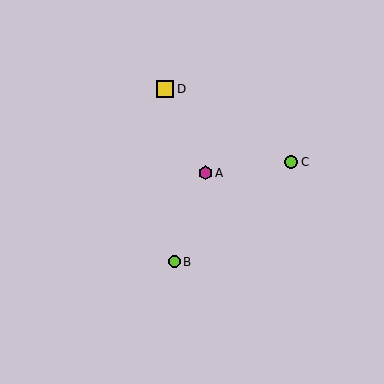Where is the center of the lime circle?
The center of the lime circle is at (291, 162).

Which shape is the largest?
The yellow square (labeled D) is the largest.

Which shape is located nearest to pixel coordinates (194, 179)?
The magenta hexagon (labeled A) at (205, 173) is nearest to that location.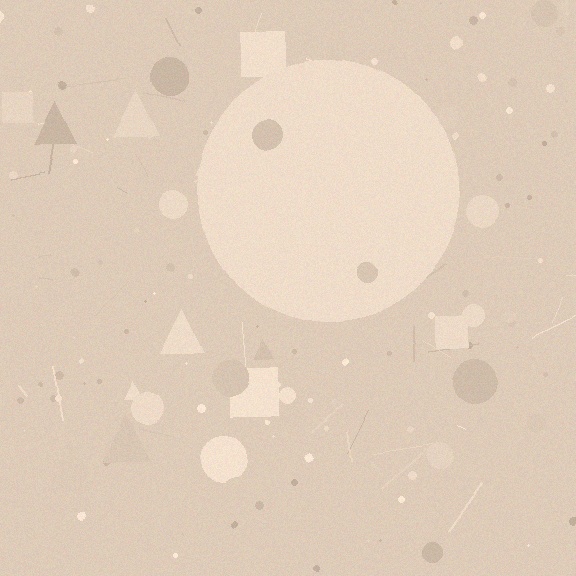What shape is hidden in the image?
A circle is hidden in the image.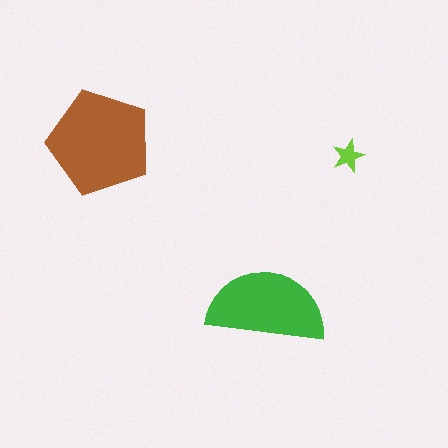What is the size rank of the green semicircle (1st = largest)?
2nd.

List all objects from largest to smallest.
The brown pentagon, the green semicircle, the lime star.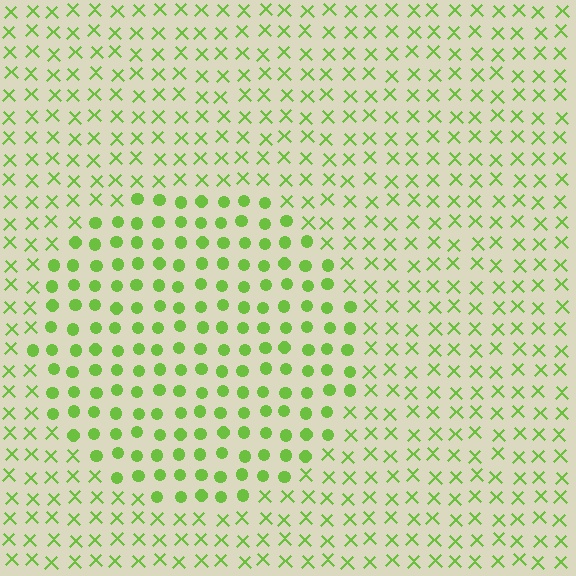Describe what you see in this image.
The image is filled with small lime elements arranged in a uniform grid. A circle-shaped region contains circles, while the surrounding area contains X marks. The boundary is defined purely by the change in element shape.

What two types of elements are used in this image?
The image uses circles inside the circle region and X marks outside it.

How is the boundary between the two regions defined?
The boundary is defined by a change in element shape: circles inside vs. X marks outside. All elements share the same color and spacing.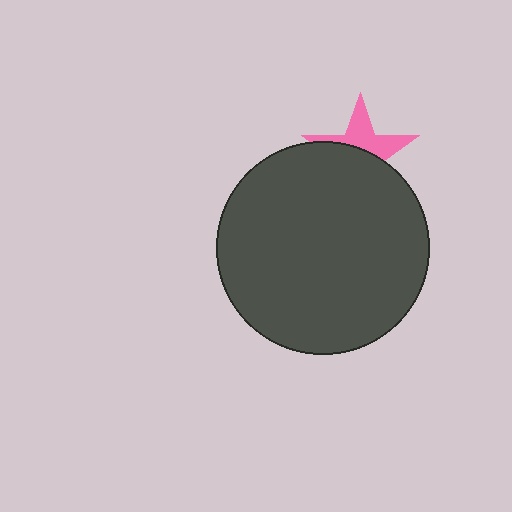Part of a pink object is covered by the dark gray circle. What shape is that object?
It is a star.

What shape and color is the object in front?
The object in front is a dark gray circle.